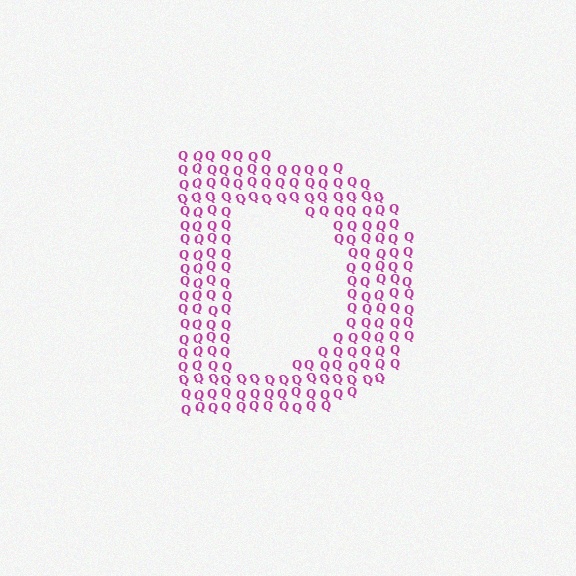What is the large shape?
The large shape is the letter D.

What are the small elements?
The small elements are letter Q's.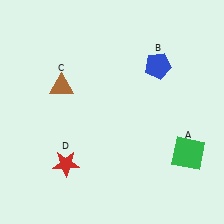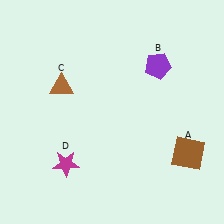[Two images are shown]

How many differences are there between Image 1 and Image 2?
There are 3 differences between the two images.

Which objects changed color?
A changed from green to brown. B changed from blue to purple. D changed from red to magenta.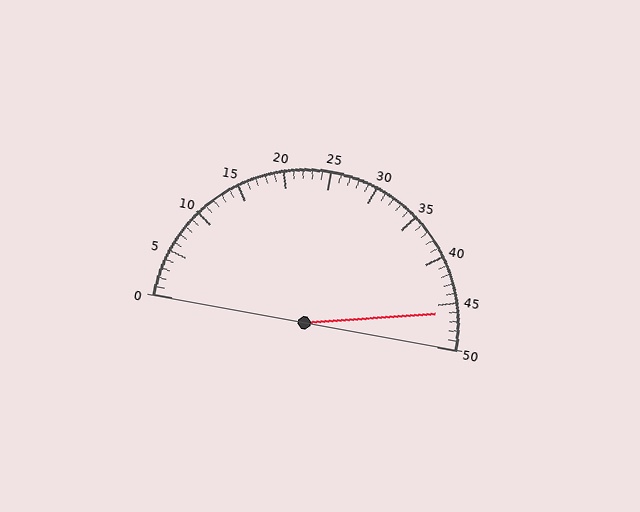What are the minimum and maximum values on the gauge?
The gauge ranges from 0 to 50.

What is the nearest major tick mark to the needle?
The nearest major tick mark is 45.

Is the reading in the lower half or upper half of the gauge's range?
The reading is in the upper half of the range (0 to 50).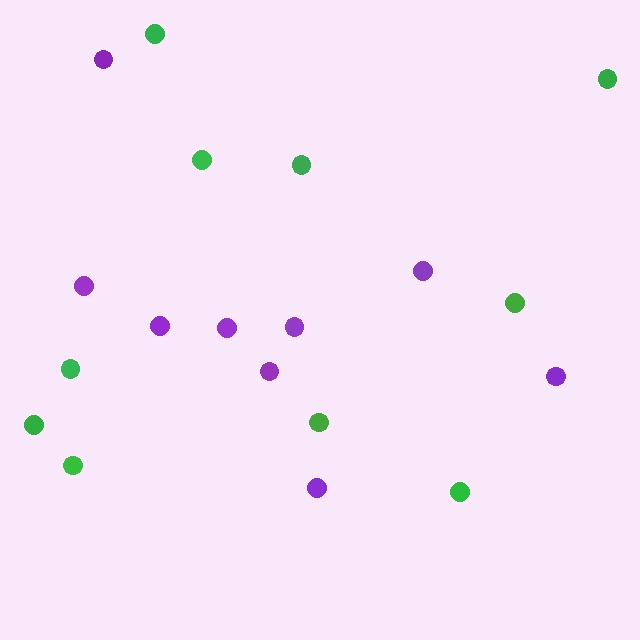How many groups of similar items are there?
There are 2 groups: one group of purple circles (9) and one group of green circles (10).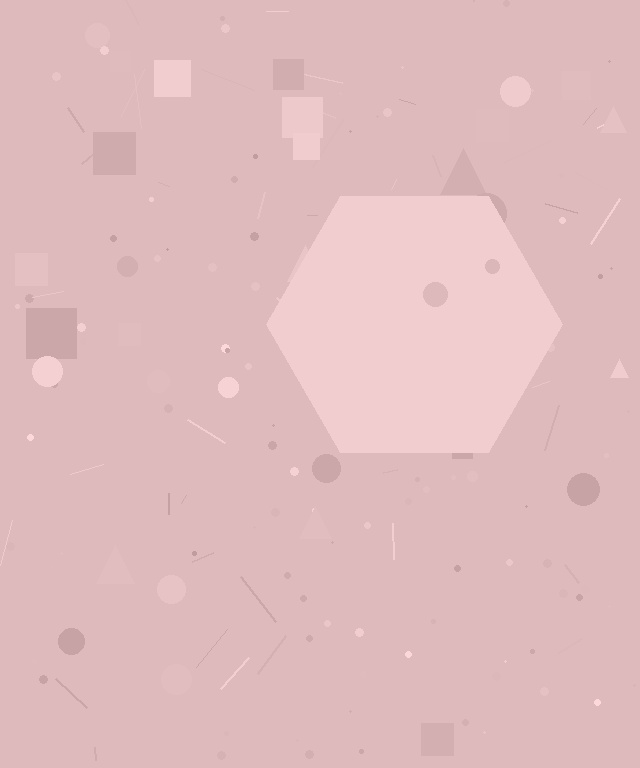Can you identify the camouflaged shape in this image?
The camouflaged shape is a hexagon.